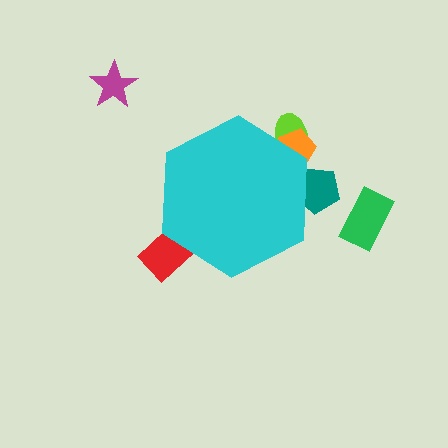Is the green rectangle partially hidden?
No, the green rectangle is fully visible.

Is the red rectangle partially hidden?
Yes, the red rectangle is partially hidden behind the cyan hexagon.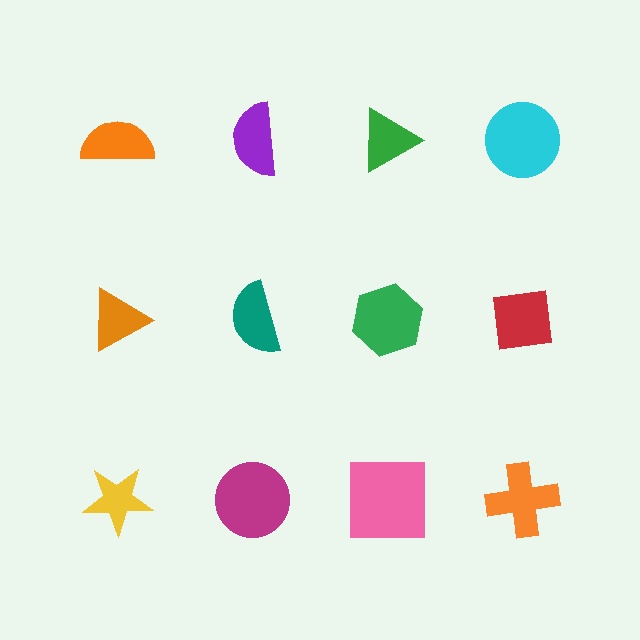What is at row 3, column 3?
A pink square.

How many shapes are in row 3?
4 shapes.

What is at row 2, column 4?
A red square.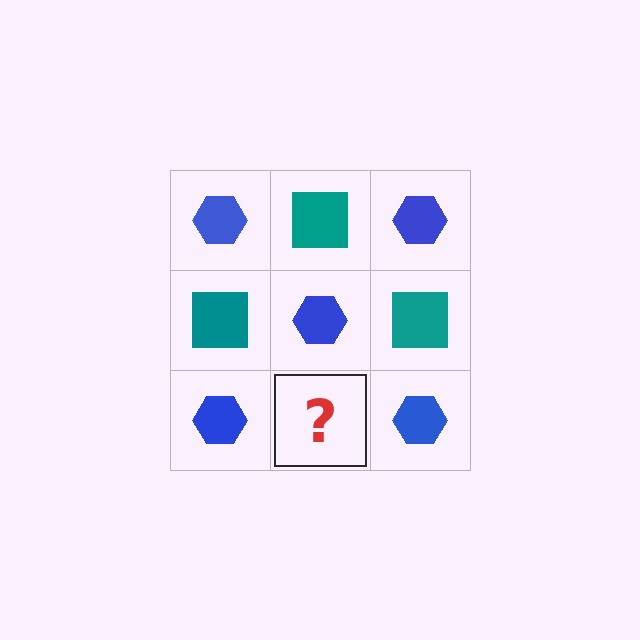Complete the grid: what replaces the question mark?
The question mark should be replaced with a teal square.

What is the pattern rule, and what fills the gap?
The rule is that it alternates blue hexagon and teal square in a checkerboard pattern. The gap should be filled with a teal square.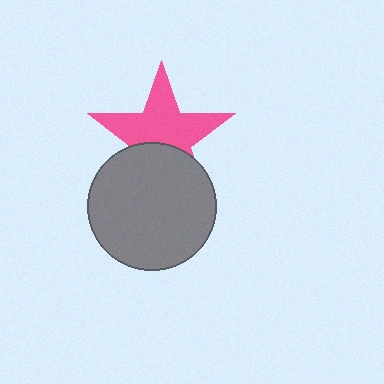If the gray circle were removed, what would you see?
You would see the complete pink star.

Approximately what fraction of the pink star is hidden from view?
Roughly 39% of the pink star is hidden behind the gray circle.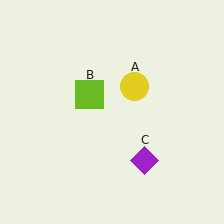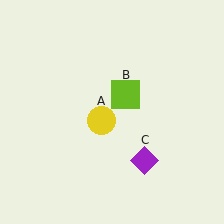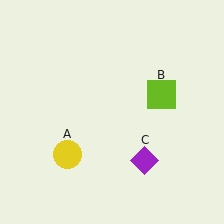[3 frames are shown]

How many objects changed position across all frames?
2 objects changed position: yellow circle (object A), lime square (object B).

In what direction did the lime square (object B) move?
The lime square (object B) moved right.